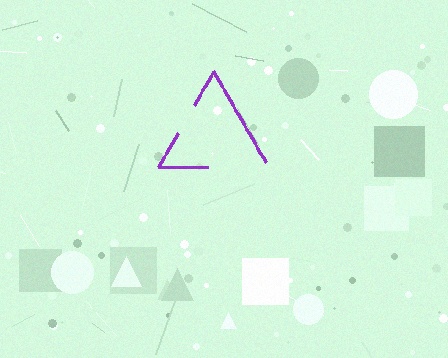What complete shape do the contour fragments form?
The contour fragments form a triangle.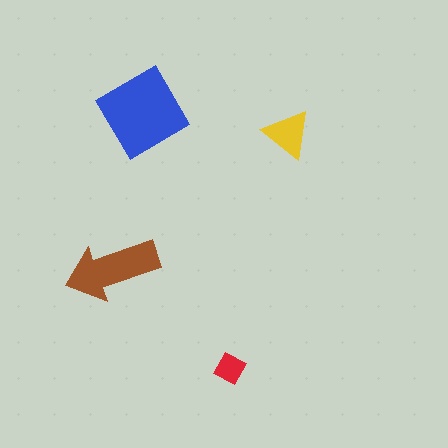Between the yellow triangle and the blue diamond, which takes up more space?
The blue diamond.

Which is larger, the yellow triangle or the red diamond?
The yellow triangle.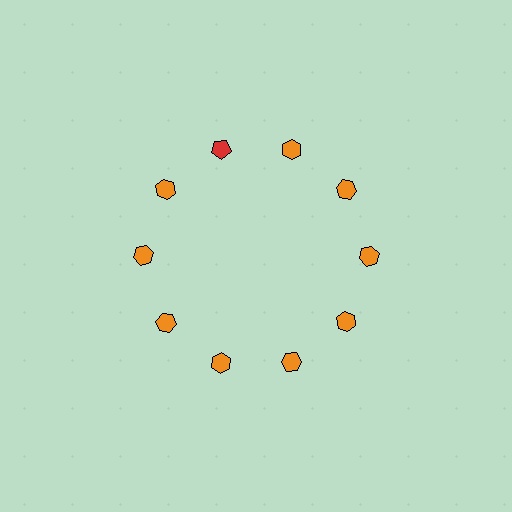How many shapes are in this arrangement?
There are 10 shapes arranged in a ring pattern.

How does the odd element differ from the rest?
It differs in both color (red instead of orange) and shape (pentagon instead of hexagon).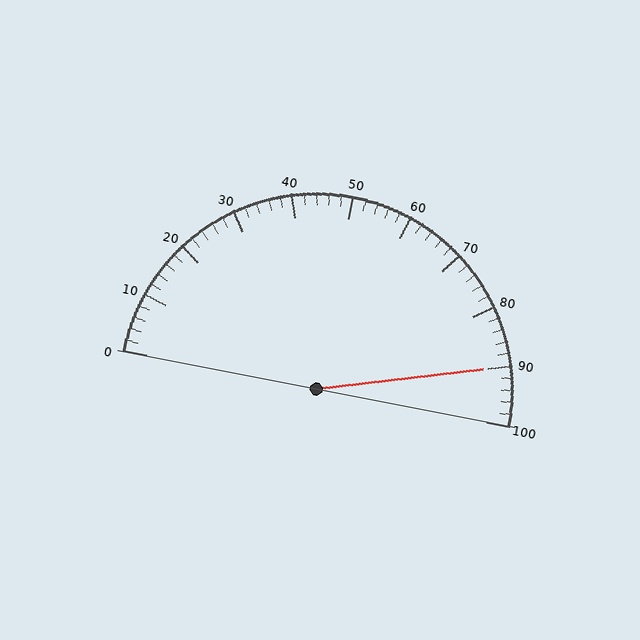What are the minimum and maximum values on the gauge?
The gauge ranges from 0 to 100.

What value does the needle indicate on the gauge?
The needle indicates approximately 90.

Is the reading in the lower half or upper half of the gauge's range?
The reading is in the upper half of the range (0 to 100).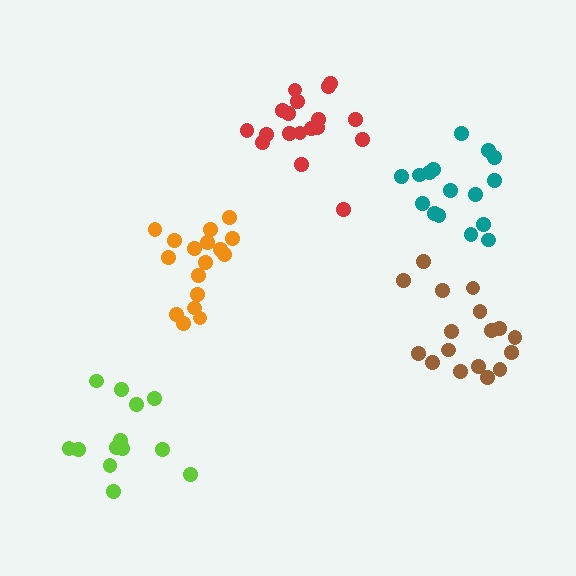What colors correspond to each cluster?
The clusters are colored: orange, red, teal, lime, brown.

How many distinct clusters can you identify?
There are 5 distinct clusters.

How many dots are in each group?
Group 1: 17 dots, Group 2: 18 dots, Group 3: 16 dots, Group 4: 13 dots, Group 5: 17 dots (81 total).